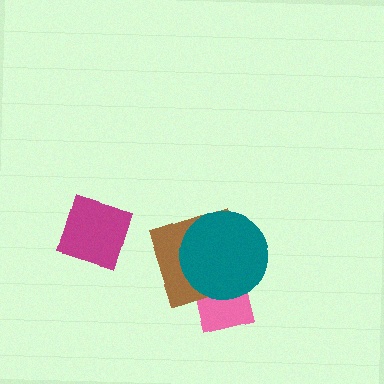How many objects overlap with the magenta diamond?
0 objects overlap with the magenta diamond.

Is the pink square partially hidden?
Yes, it is partially covered by another shape.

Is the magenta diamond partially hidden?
No, no other shape covers it.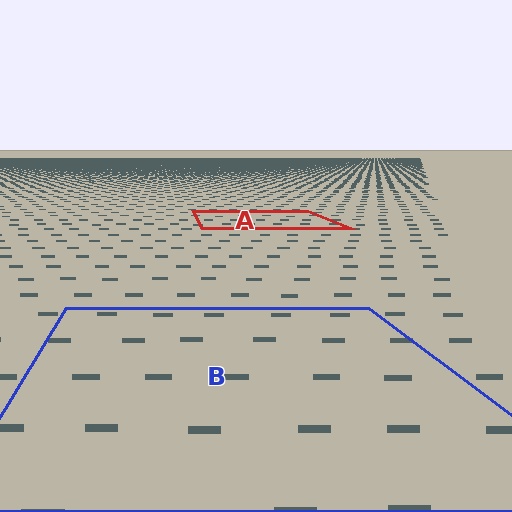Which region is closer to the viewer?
Region B is closer. The texture elements there are larger and more spread out.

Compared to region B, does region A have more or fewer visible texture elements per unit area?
Region A has more texture elements per unit area — they are packed more densely because it is farther away.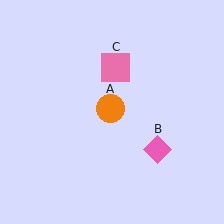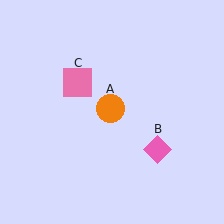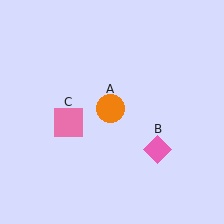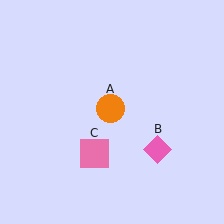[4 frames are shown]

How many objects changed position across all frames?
1 object changed position: pink square (object C).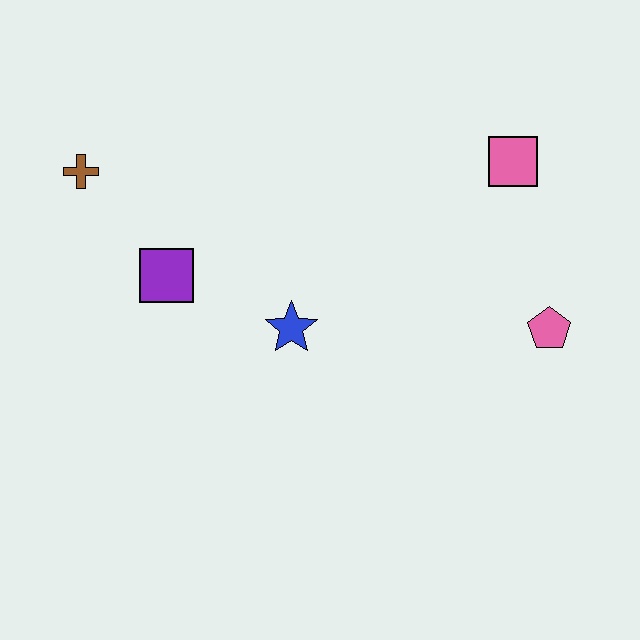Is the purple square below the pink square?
Yes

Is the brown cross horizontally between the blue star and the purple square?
No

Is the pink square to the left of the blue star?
No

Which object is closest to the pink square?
The pink pentagon is closest to the pink square.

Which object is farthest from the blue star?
The pink square is farthest from the blue star.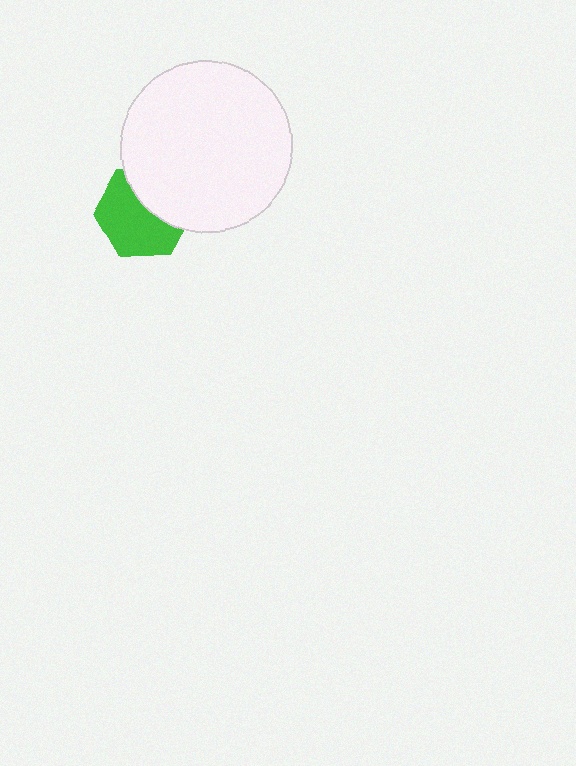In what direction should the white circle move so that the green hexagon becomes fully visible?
The white circle should move toward the upper-right. That is the shortest direction to clear the overlap and leave the green hexagon fully visible.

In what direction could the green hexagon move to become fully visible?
The green hexagon could move toward the lower-left. That would shift it out from behind the white circle entirely.